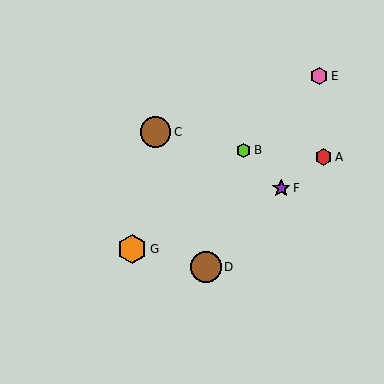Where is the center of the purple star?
The center of the purple star is at (281, 188).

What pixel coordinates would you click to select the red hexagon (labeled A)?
Click at (324, 157) to select the red hexagon A.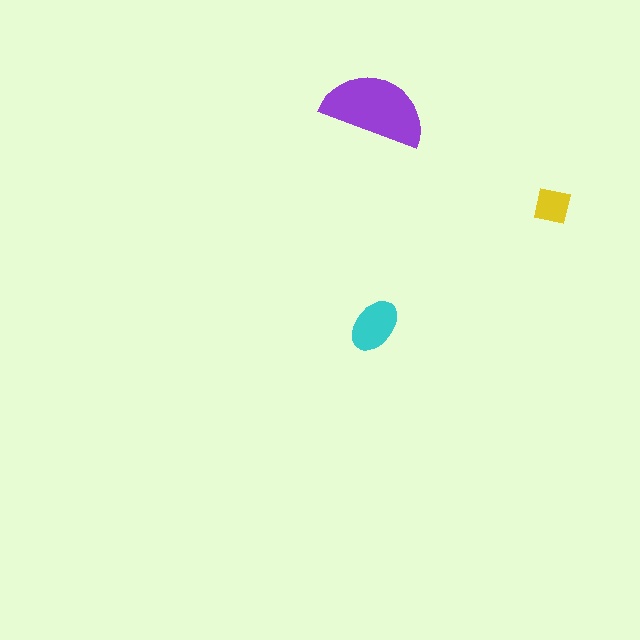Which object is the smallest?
The yellow square.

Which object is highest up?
The purple semicircle is topmost.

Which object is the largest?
The purple semicircle.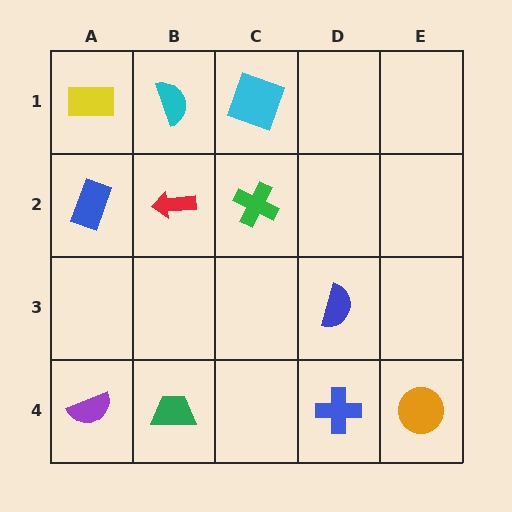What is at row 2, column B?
A red arrow.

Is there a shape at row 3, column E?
No, that cell is empty.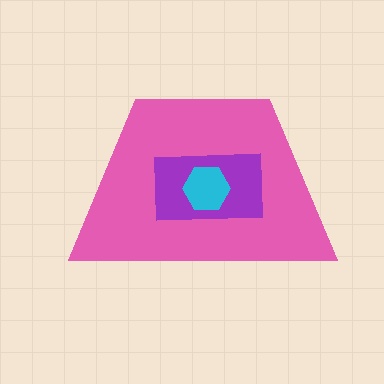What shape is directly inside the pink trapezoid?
The purple rectangle.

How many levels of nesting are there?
3.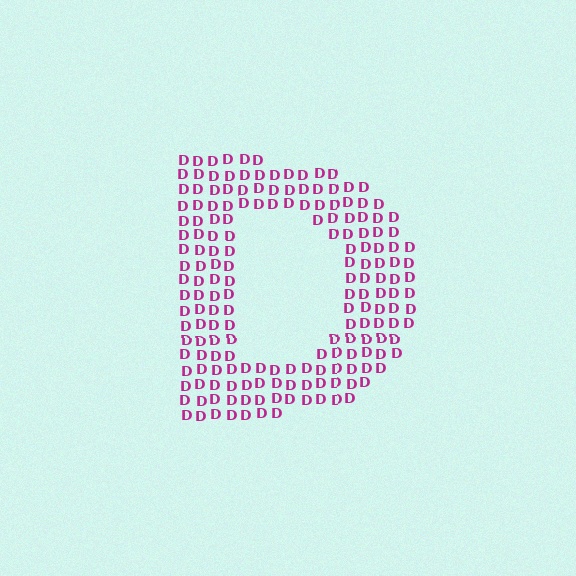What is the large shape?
The large shape is the letter D.